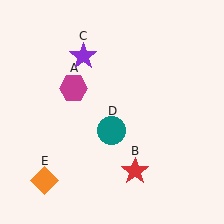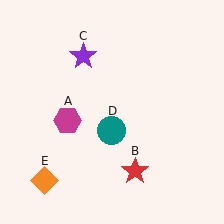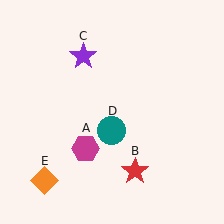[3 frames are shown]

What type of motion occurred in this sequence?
The magenta hexagon (object A) rotated counterclockwise around the center of the scene.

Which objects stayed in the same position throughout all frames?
Red star (object B) and purple star (object C) and teal circle (object D) and orange diamond (object E) remained stationary.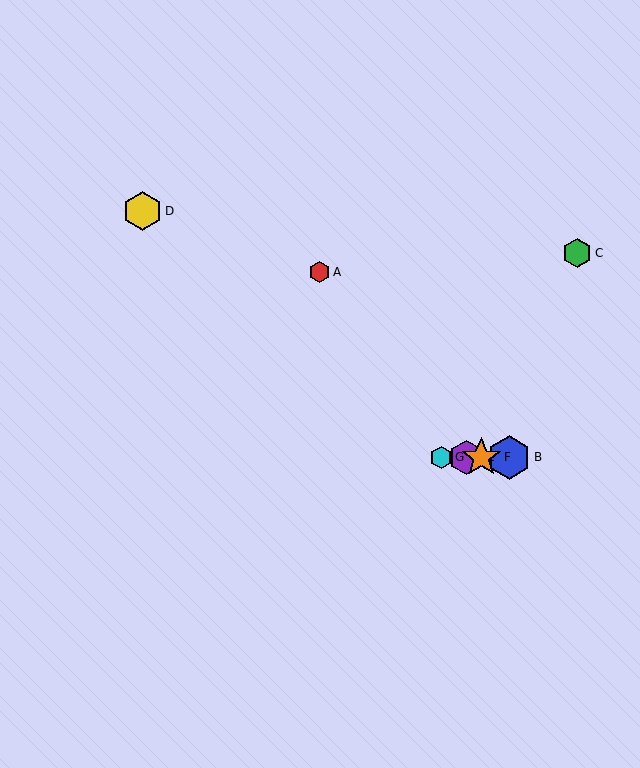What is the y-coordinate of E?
Object E is at y≈457.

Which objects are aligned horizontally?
Objects B, E, F, G are aligned horizontally.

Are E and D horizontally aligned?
No, E is at y≈457 and D is at y≈211.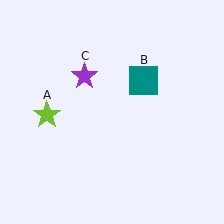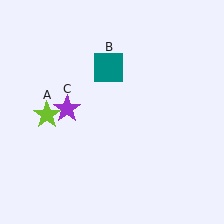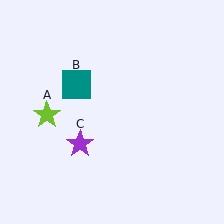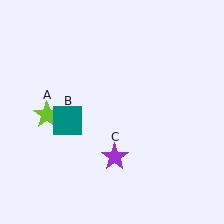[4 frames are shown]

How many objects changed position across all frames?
2 objects changed position: teal square (object B), purple star (object C).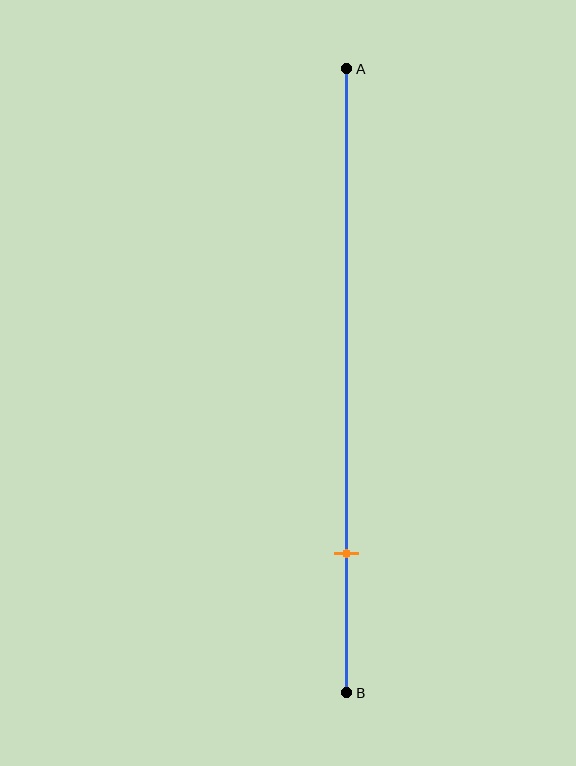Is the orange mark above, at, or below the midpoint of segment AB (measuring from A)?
The orange mark is below the midpoint of segment AB.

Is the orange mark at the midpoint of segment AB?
No, the mark is at about 80% from A, not at the 50% midpoint.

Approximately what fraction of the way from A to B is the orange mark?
The orange mark is approximately 80% of the way from A to B.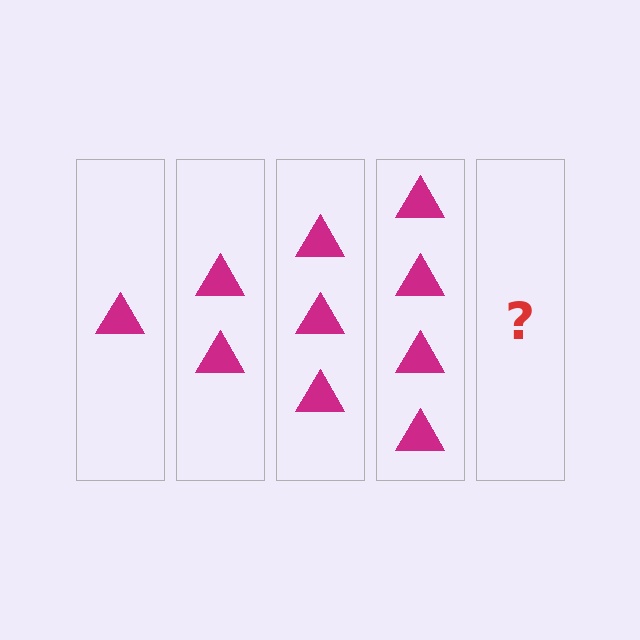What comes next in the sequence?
The next element should be 5 triangles.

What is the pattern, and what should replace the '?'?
The pattern is that each step adds one more triangle. The '?' should be 5 triangles.